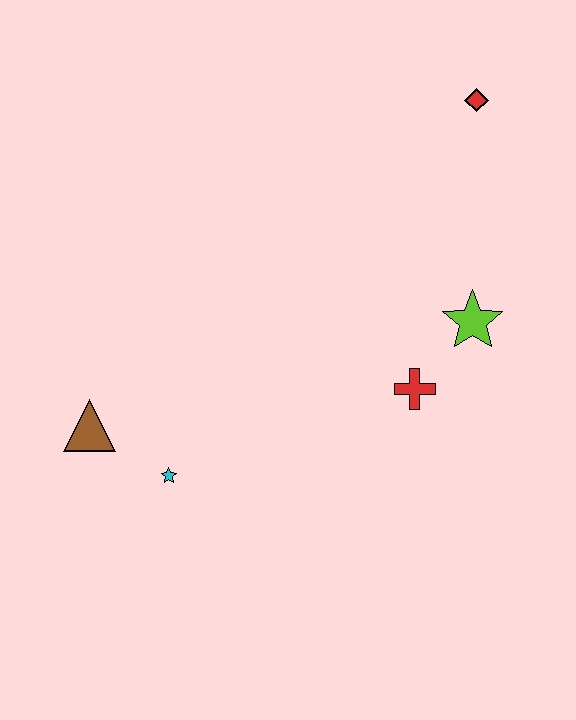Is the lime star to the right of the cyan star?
Yes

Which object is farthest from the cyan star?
The red diamond is farthest from the cyan star.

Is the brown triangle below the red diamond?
Yes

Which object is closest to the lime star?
The red cross is closest to the lime star.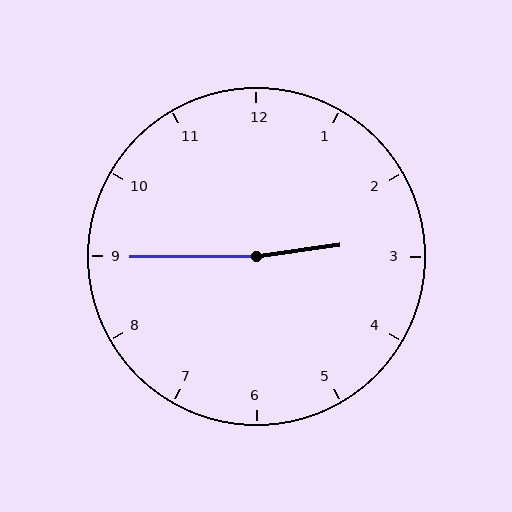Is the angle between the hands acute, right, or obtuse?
It is obtuse.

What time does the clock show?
2:45.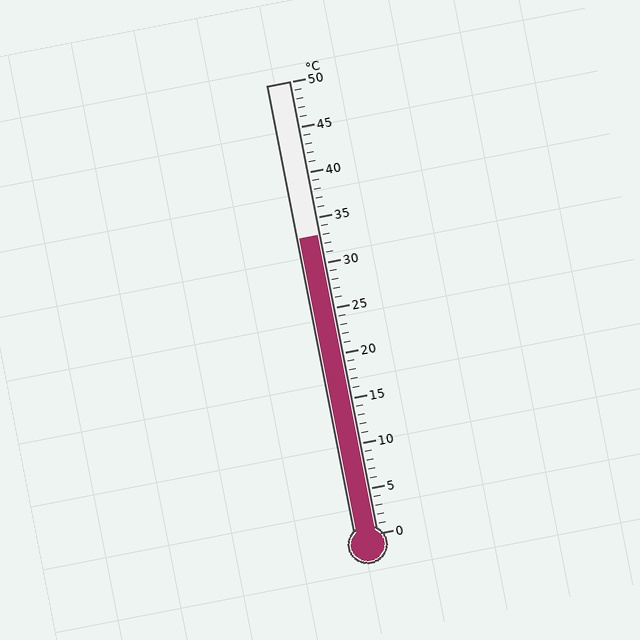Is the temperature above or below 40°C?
The temperature is below 40°C.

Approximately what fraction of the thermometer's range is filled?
The thermometer is filled to approximately 65% of its range.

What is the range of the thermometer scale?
The thermometer scale ranges from 0°C to 50°C.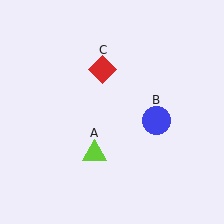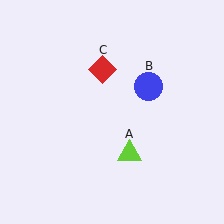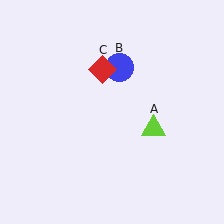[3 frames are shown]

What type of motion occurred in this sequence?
The lime triangle (object A), blue circle (object B) rotated counterclockwise around the center of the scene.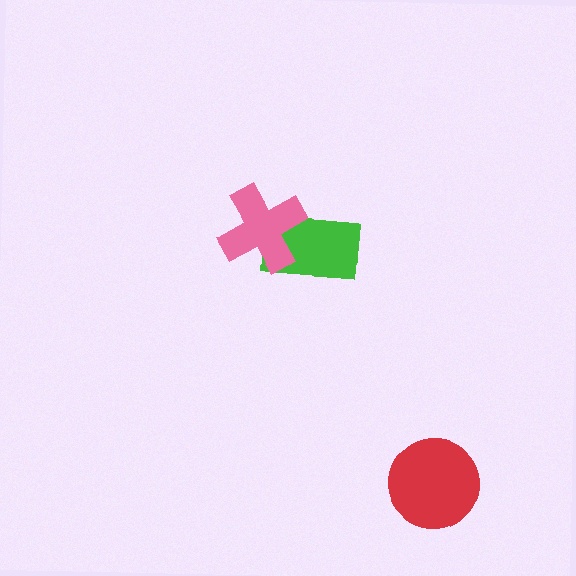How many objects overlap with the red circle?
0 objects overlap with the red circle.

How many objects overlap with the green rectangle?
1 object overlaps with the green rectangle.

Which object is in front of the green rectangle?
The pink cross is in front of the green rectangle.